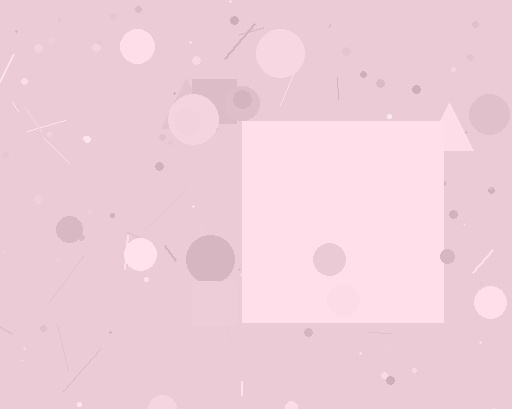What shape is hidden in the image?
A square is hidden in the image.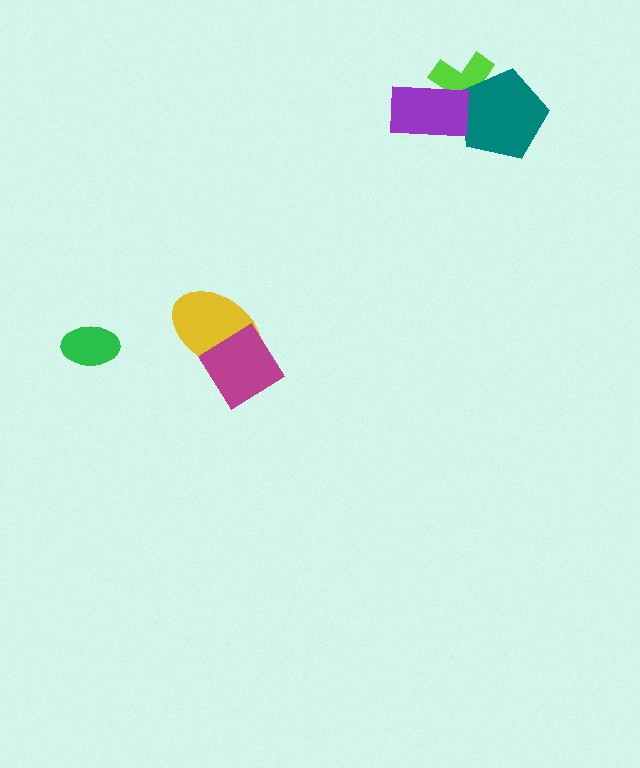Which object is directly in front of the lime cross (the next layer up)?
The teal pentagon is directly in front of the lime cross.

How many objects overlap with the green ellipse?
0 objects overlap with the green ellipse.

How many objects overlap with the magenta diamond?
1 object overlaps with the magenta diamond.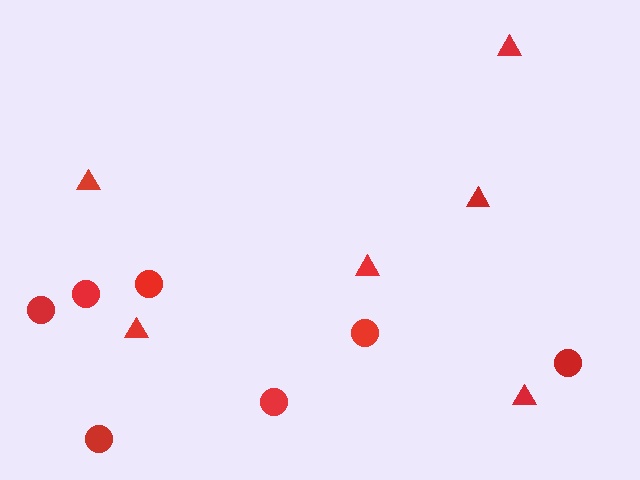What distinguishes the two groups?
There are 2 groups: one group of triangles (6) and one group of circles (7).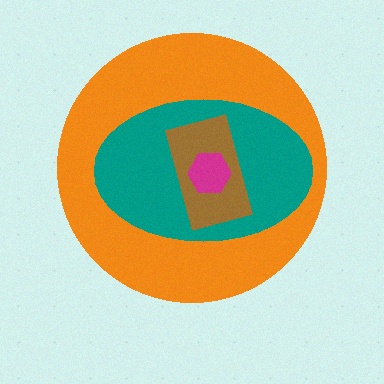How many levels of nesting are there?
4.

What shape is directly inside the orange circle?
The teal ellipse.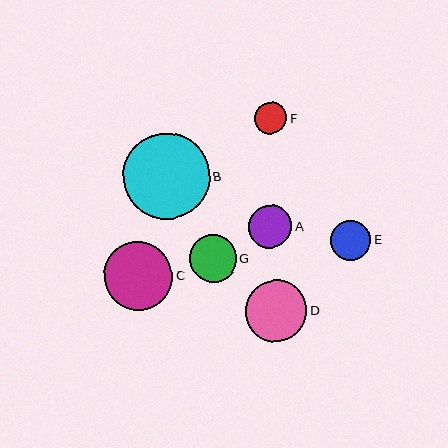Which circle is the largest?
Circle B is the largest with a size of approximately 86 pixels.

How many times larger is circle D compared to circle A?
Circle D is approximately 1.4 times the size of circle A.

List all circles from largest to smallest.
From largest to smallest: B, C, D, G, A, E, F.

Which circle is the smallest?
Circle F is the smallest with a size of approximately 32 pixels.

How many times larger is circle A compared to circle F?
Circle A is approximately 1.3 times the size of circle F.